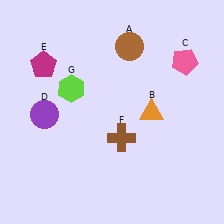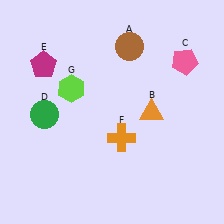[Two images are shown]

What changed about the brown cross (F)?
In Image 1, F is brown. In Image 2, it changed to orange.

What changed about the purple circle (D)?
In Image 1, D is purple. In Image 2, it changed to green.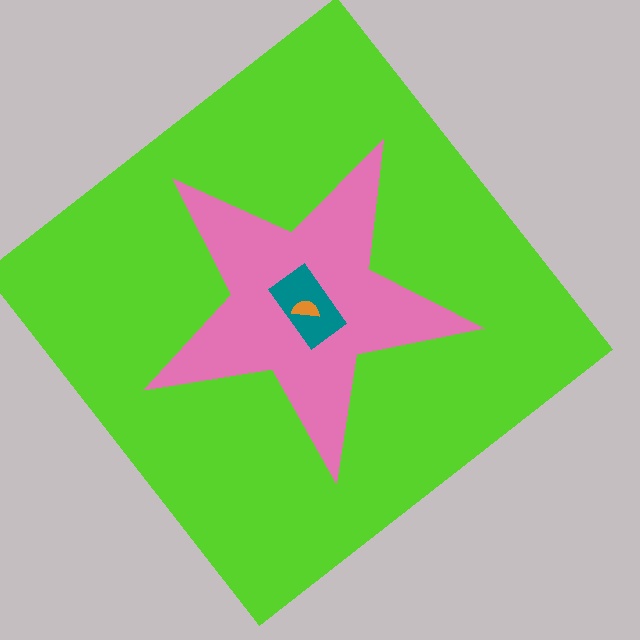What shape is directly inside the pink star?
The teal rectangle.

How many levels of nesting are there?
4.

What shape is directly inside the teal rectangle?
The orange semicircle.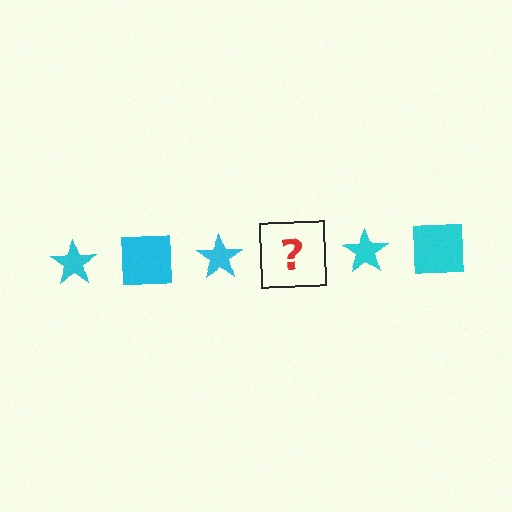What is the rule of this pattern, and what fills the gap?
The rule is that the pattern cycles through star, square shapes in cyan. The gap should be filled with a cyan square.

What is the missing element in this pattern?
The missing element is a cyan square.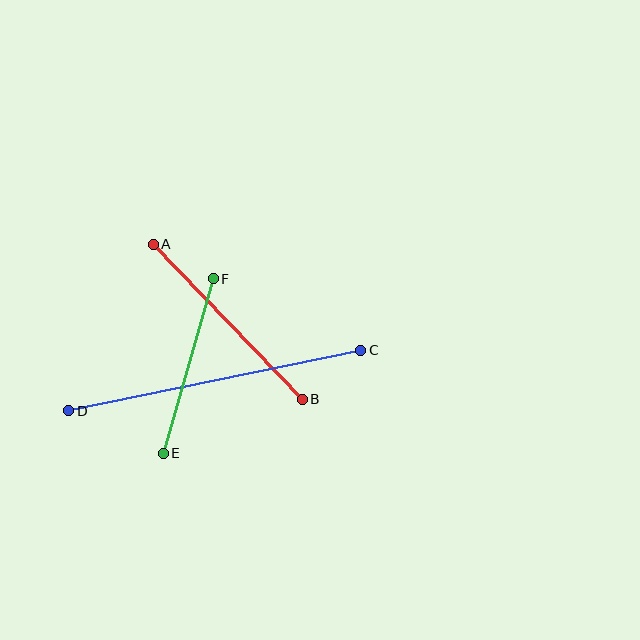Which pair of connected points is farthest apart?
Points C and D are farthest apart.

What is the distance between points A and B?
The distance is approximately 215 pixels.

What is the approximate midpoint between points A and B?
The midpoint is at approximately (228, 322) pixels.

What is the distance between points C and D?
The distance is approximately 298 pixels.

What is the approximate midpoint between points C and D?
The midpoint is at approximately (215, 381) pixels.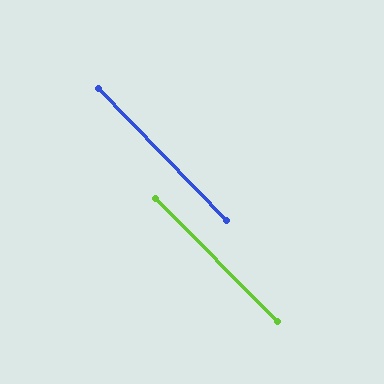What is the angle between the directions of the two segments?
Approximately 1 degree.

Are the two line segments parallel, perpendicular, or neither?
Parallel — their directions differ by only 0.6°.